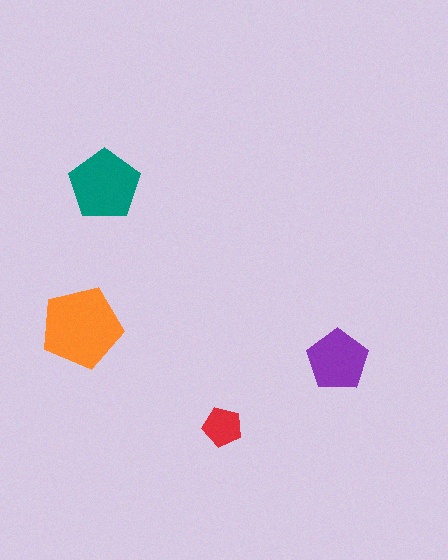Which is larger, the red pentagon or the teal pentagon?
The teal one.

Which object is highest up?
The teal pentagon is topmost.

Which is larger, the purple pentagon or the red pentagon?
The purple one.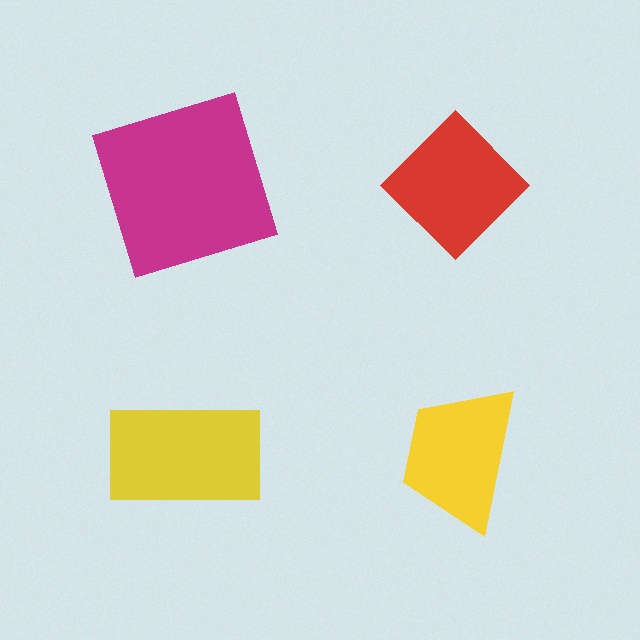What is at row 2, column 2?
A yellow trapezoid.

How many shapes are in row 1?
2 shapes.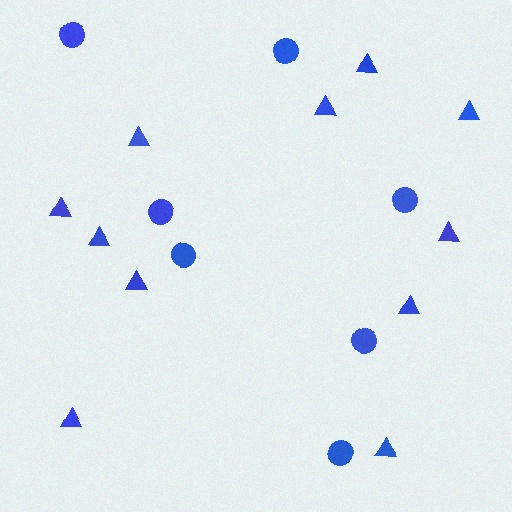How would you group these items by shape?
There are 2 groups: one group of triangles (11) and one group of circles (7).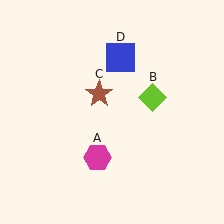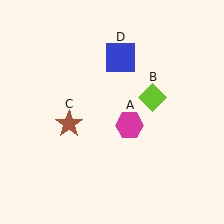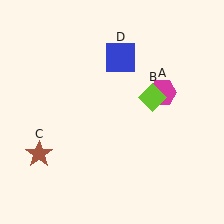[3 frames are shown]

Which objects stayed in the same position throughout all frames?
Lime diamond (object B) and blue square (object D) remained stationary.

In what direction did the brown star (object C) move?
The brown star (object C) moved down and to the left.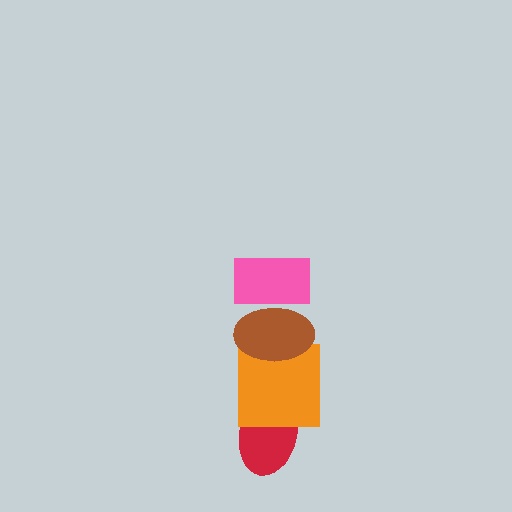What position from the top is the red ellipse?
The red ellipse is 4th from the top.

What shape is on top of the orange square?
The brown ellipse is on top of the orange square.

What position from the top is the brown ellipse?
The brown ellipse is 2nd from the top.